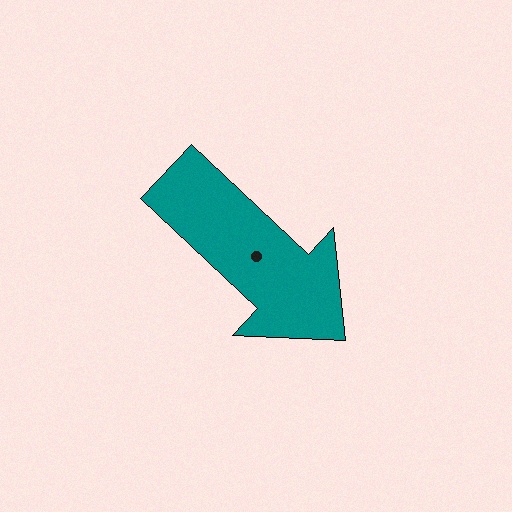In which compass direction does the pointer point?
Southeast.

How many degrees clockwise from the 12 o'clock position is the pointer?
Approximately 133 degrees.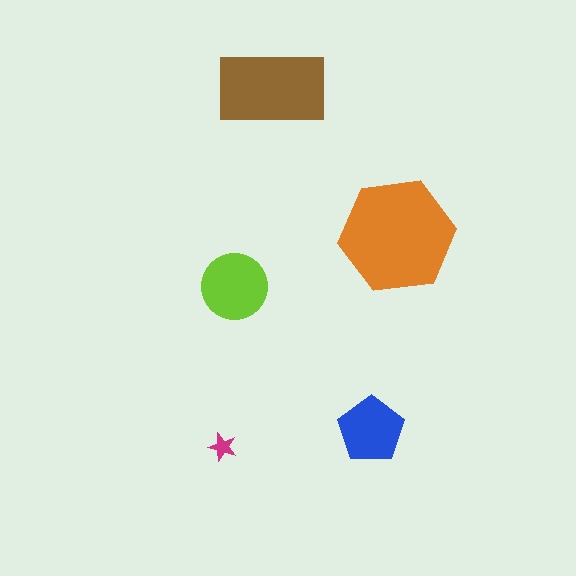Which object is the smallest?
The magenta star.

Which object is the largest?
The orange hexagon.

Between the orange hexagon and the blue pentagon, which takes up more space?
The orange hexagon.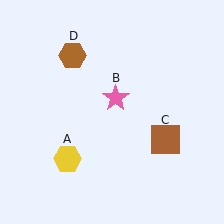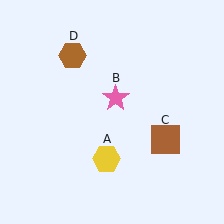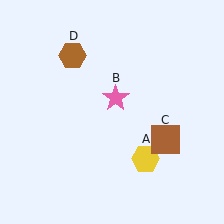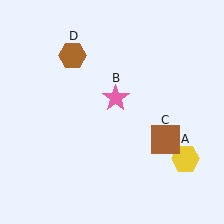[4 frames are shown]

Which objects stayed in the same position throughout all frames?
Pink star (object B) and brown square (object C) and brown hexagon (object D) remained stationary.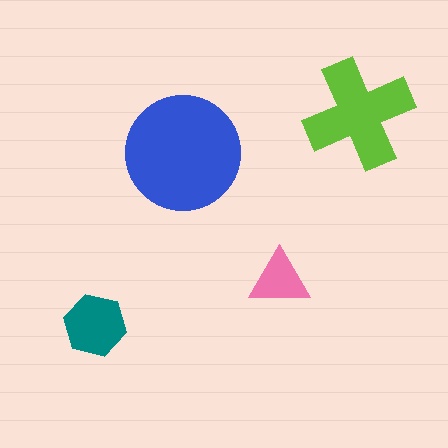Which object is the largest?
The blue circle.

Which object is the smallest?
The pink triangle.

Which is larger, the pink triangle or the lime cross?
The lime cross.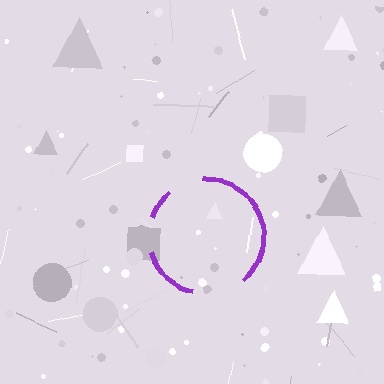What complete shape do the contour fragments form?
The contour fragments form a circle.